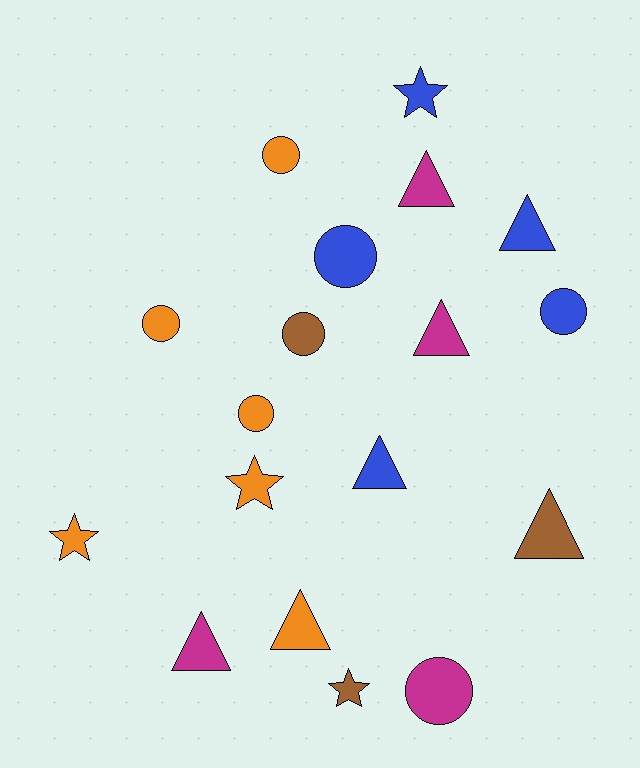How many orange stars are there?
There are 2 orange stars.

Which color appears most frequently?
Orange, with 6 objects.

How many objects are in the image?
There are 18 objects.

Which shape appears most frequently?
Circle, with 7 objects.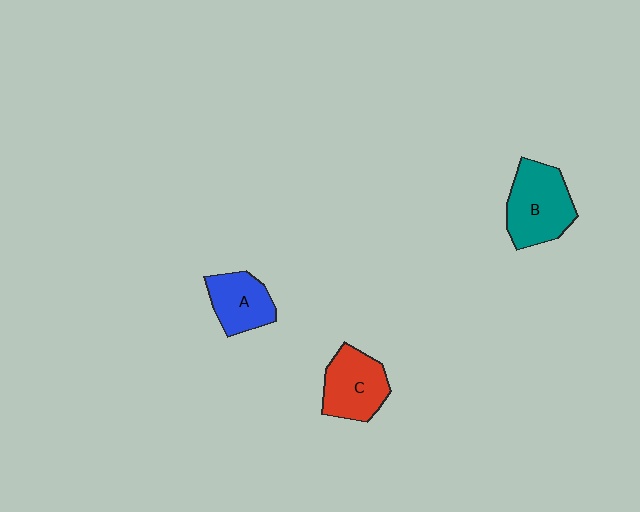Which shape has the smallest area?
Shape A (blue).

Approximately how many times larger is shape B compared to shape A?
Approximately 1.4 times.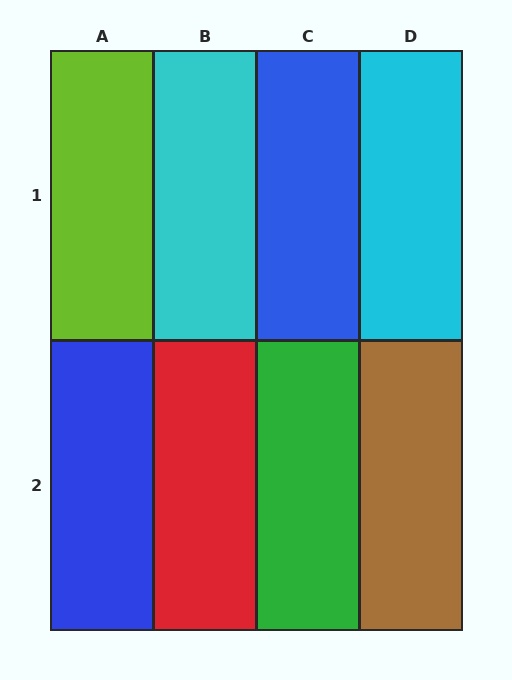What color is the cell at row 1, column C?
Blue.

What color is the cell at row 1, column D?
Cyan.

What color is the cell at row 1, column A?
Lime.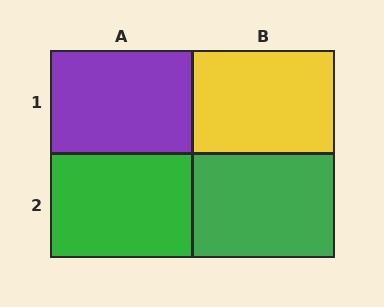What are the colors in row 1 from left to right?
Purple, yellow.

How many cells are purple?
1 cell is purple.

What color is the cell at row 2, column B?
Green.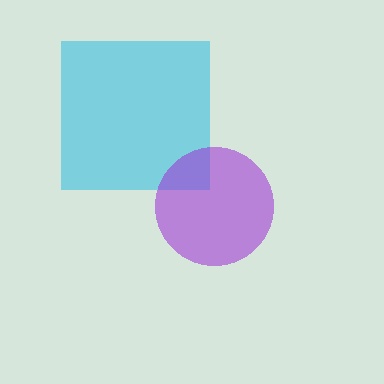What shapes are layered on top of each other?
The layered shapes are: a cyan square, a purple circle.